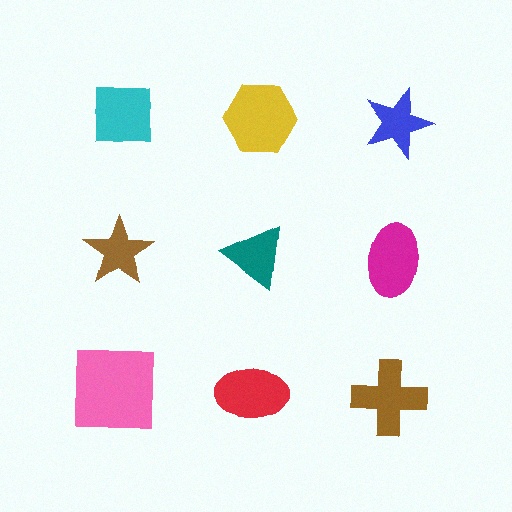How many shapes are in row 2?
3 shapes.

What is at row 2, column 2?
A teal triangle.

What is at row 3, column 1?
A pink square.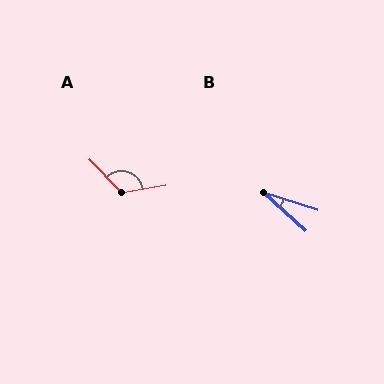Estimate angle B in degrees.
Approximately 24 degrees.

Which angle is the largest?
A, at approximately 126 degrees.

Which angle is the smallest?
B, at approximately 24 degrees.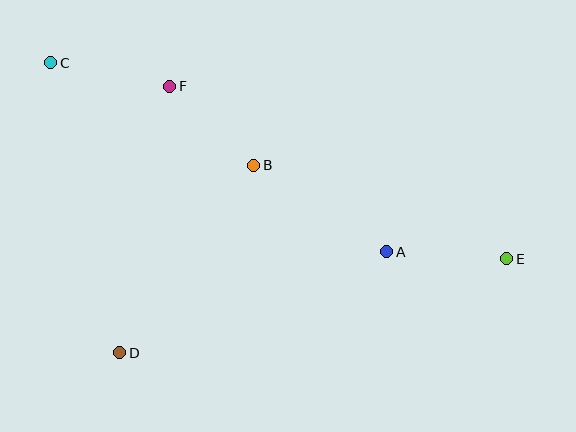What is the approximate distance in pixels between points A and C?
The distance between A and C is approximately 385 pixels.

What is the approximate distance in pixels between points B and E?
The distance between B and E is approximately 270 pixels.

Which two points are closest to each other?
Points B and F are closest to each other.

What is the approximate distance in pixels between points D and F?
The distance between D and F is approximately 271 pixels.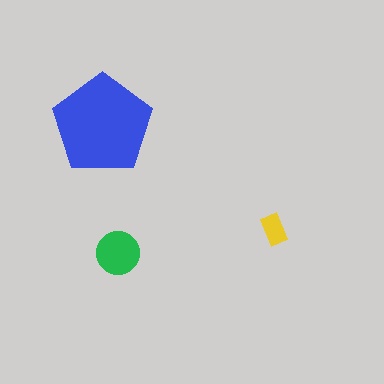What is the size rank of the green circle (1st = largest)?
2nd.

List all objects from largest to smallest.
The blue pentagon, the green circle, the yellow rectangle.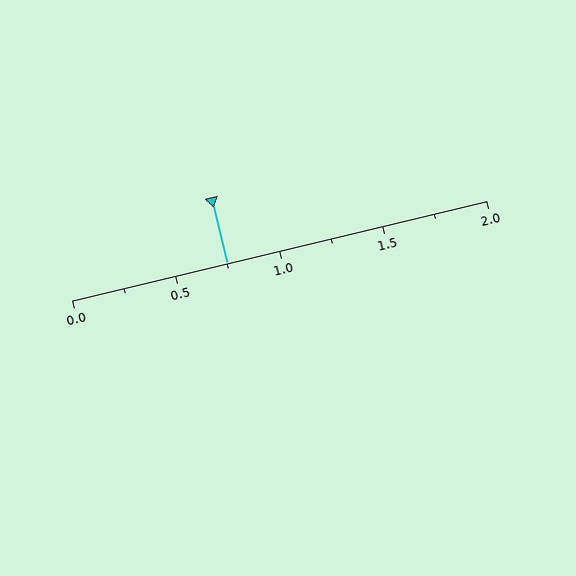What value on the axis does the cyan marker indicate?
The marker indicates approximately 0.75.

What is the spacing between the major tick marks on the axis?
The major ticks are spaced 0.5 apart.